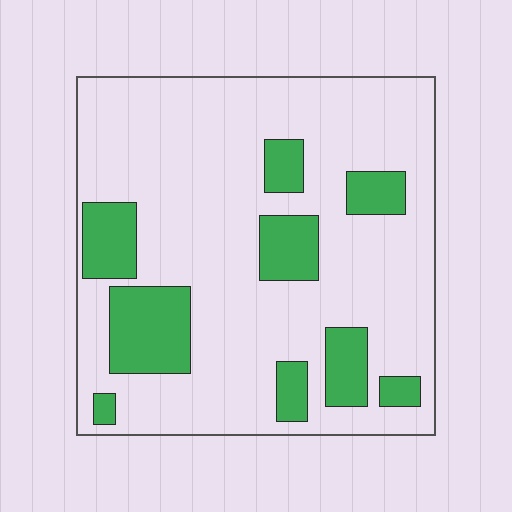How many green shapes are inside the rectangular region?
9.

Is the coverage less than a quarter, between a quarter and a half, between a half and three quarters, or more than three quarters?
Less than a quarter.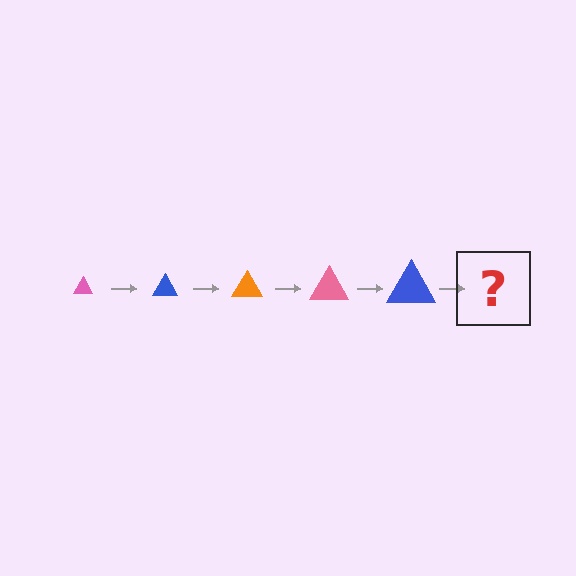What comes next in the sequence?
The next element should be an orange triangle, larger than the previous one.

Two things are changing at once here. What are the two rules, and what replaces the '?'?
The two rules are that the triangle grows larger each step and the color cycles through pink, blue, and orange. The '?' should be an orange triangle, larger than the previous one.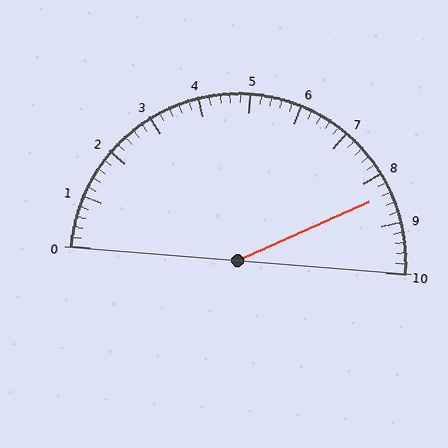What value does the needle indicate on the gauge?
The needle indicates approximately 8.4.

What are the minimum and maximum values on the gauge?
The gauge ranges from 0 to 10.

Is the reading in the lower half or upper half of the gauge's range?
The reading is in the upper half of the range (0 to 10).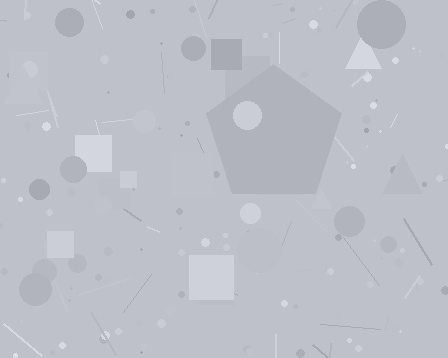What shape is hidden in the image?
A pentagon is hidden in the image.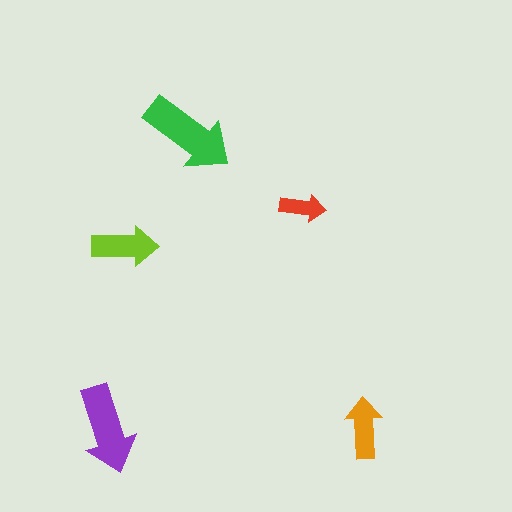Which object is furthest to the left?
The purple arrow is leftmost.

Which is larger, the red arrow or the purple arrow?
The purple one.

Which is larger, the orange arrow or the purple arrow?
The purple one.